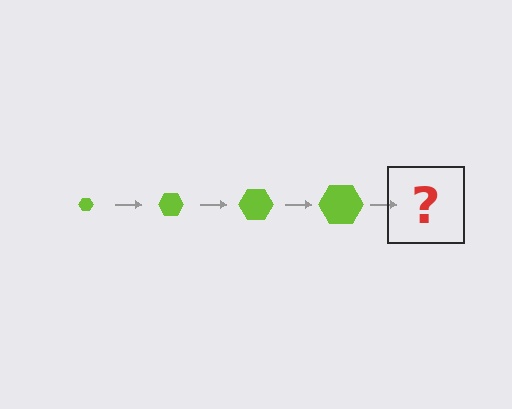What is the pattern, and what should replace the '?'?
The pattern is that the hexagon gets progressively larger each step. The '?' should be a lime hexagon, larger than the previous one.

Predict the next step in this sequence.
The next step is a lime hexagon, larger than the previous one.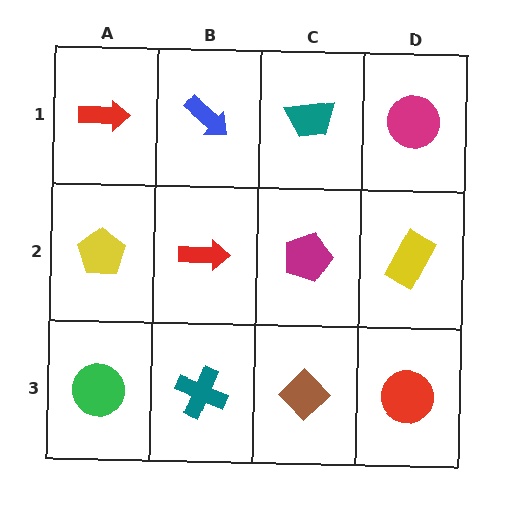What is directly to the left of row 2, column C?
A red arrow.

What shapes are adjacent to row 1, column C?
A magenta pentagon (row 2, column C), a blue arrow (row 1, column B), a magenta circle (row 1, column D).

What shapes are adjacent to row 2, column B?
A blue arrow (row 1, column B), a teal cross (row 3, column B), a yellow pentagon (row 2, column A), a magenta pentagon (row 2, column C).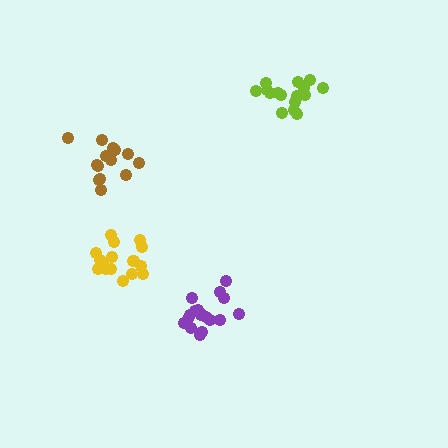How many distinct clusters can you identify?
There are 4 distinct clusters.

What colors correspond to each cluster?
The clusters are colored: lime, yellow, purple, brown.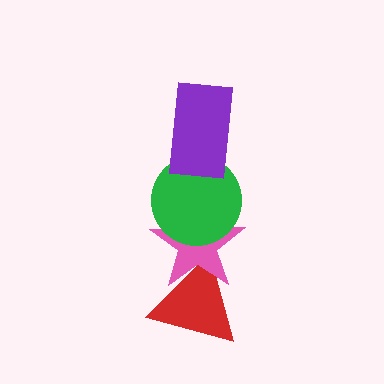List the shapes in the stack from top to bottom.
From top to bottom: the purple rectangle, the green circle, the pink star, the red triangle.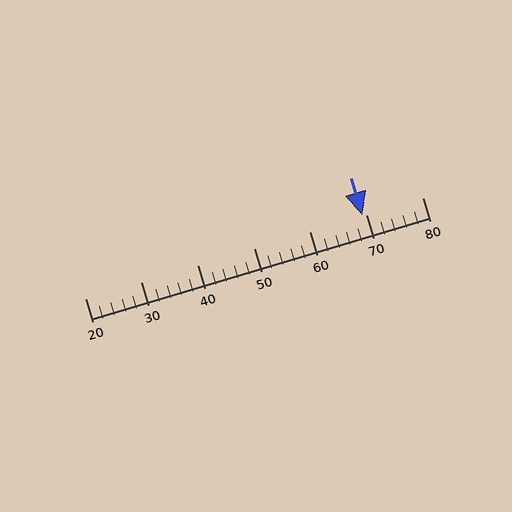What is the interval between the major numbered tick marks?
The major tick marks are spaced 10 units apart.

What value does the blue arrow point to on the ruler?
The blue arrow points to approximately 69.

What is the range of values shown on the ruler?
The ruler shows values from 20 to 80.